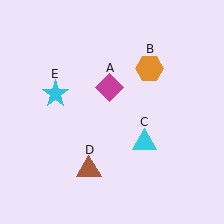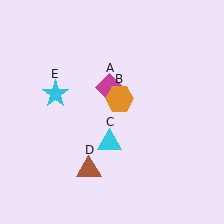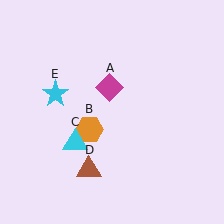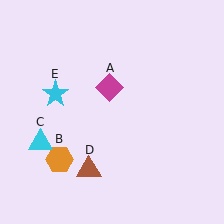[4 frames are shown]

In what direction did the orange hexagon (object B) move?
The orange hexagon (object B) moved down and to the left.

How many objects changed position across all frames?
2 objects changed position: orange hexagon (object B), cyan triangle (object C).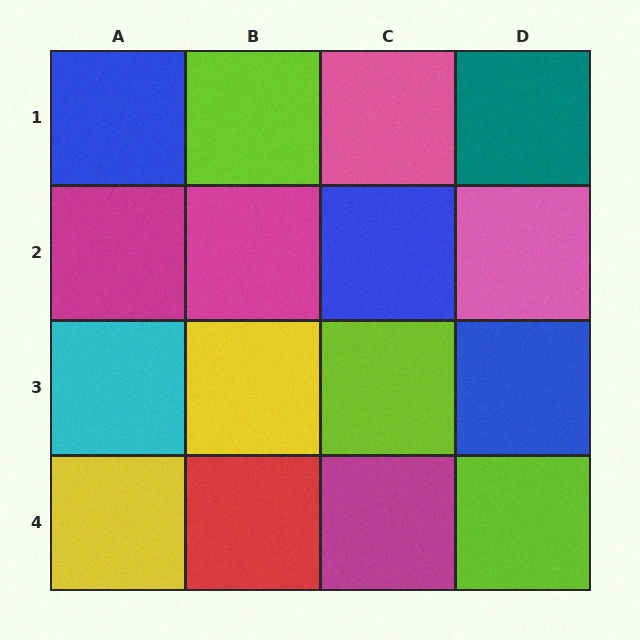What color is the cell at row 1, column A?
Blue.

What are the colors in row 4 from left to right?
Yellow, red, magenta, lime.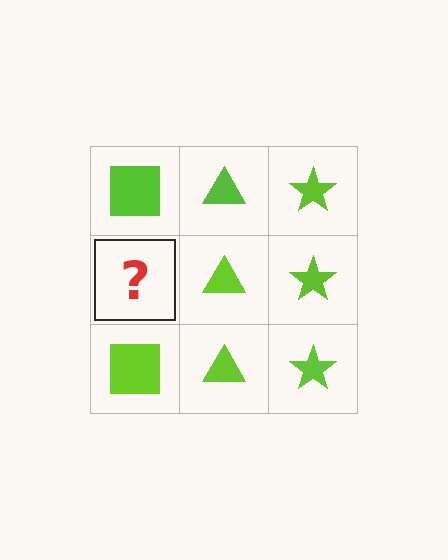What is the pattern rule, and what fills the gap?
The rule is that each column has a consistent shape. The gap should be filled with a lime square.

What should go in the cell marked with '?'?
The missing cell should contain a lime square.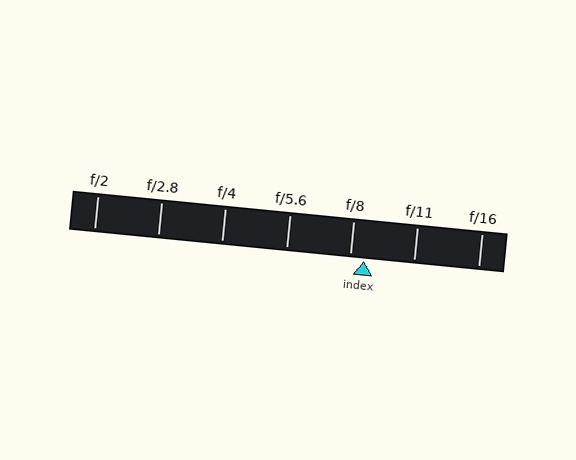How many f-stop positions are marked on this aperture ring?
There are 7 f-stop positions marked.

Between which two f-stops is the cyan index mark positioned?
The index mark is between f/8 and f/11.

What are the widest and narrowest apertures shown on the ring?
The widest aperture shown is f/2 and the narrowest is f/16.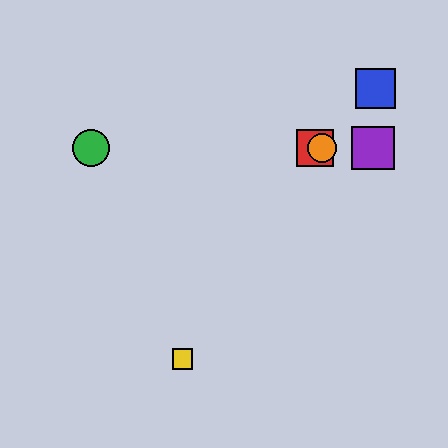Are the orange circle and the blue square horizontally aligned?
No, the orange circle is at y≈148 and the blue square is at y≈89.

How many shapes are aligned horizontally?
4 shapes (the red square, the green circle, the purple square, the orange circle) are aligned horizontally.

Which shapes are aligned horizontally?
The red square, the green circle, the purple square, the orange circle are aligned horizontally.